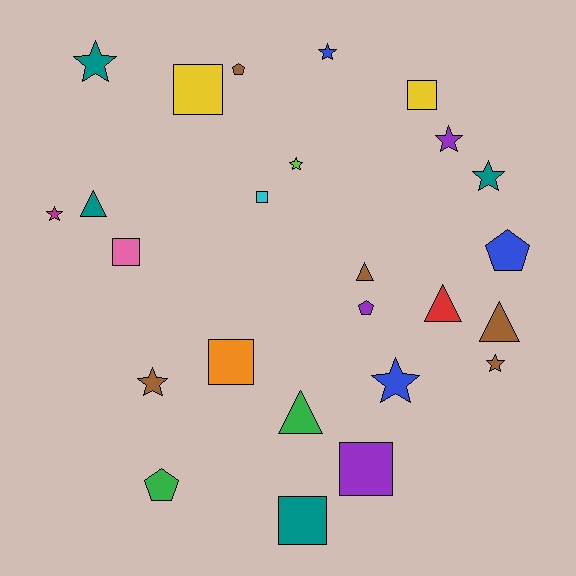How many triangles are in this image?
There are 5 triangles.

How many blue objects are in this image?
There are 3 blue objects.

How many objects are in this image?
There are 25 objects.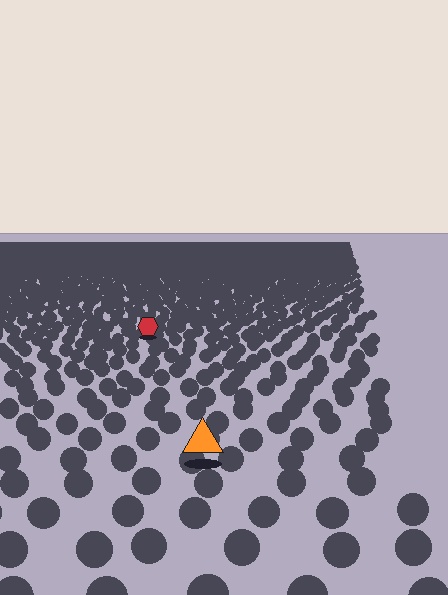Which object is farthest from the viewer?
The red hexagon is farthest from the viewer. It appears smaller and the ground texture around it is denser.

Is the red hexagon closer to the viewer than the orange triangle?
No. The orange triangle is closer — you can tell from the texture gradient: the ground texture is coarser near it.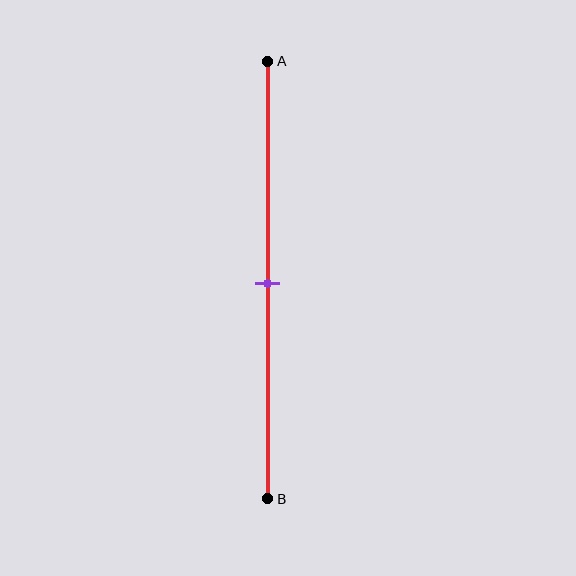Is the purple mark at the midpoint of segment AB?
Yes, the mark is approximately at the midpoint.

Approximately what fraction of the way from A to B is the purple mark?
The purple mark is approximately 50% of the way from A to B.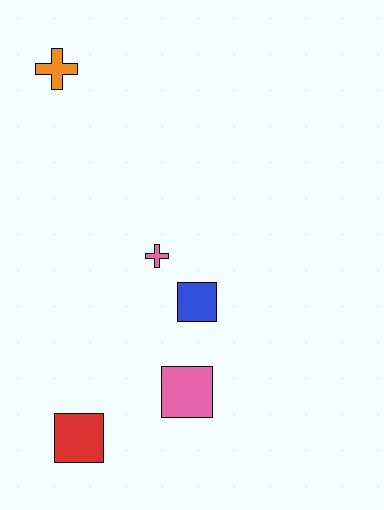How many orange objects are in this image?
There is 1 orange object.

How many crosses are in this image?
There are 2 crosses.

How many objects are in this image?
There are 5 objects.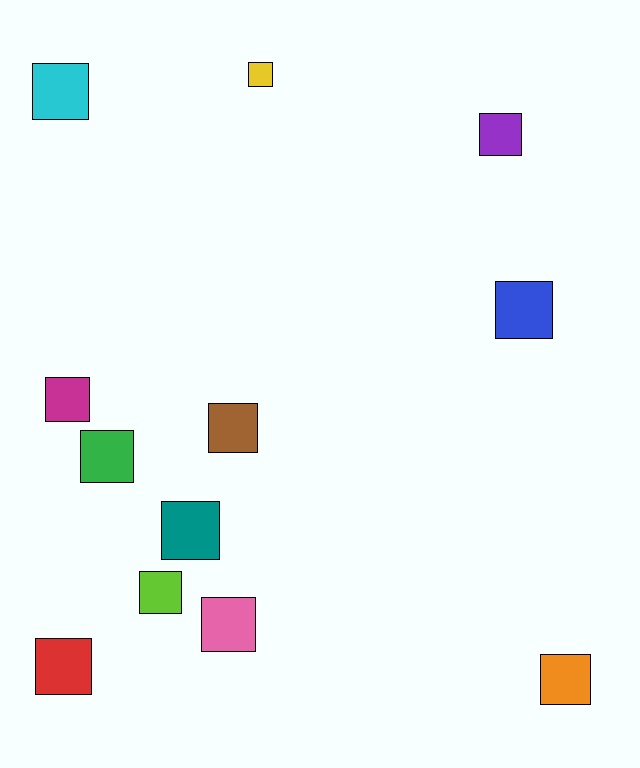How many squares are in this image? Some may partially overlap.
There are 12 squares.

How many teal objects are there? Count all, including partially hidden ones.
There is 1 teal object.